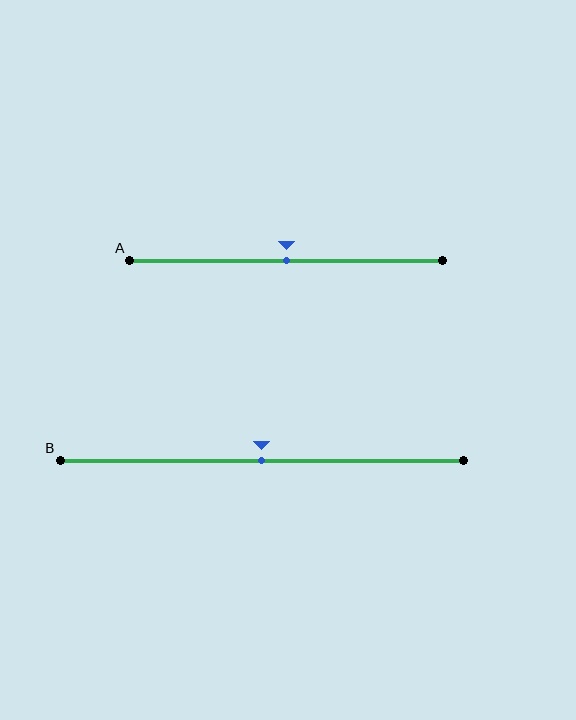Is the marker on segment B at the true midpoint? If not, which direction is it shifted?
Yes, the marker on segment B is at the true midpoint.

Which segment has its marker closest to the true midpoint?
Segment A has its marker closest to the true midpoint.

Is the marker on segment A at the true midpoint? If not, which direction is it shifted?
Yes, the marker on segment A is at the true midpoint.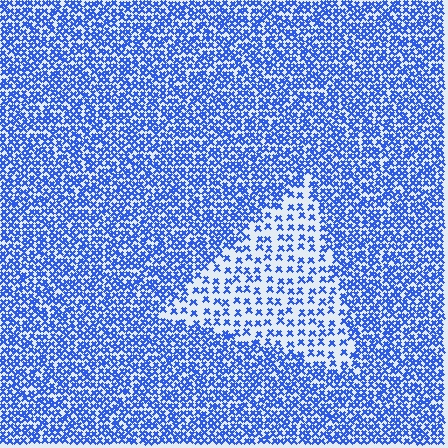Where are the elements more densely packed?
The elements are more densely packed outside the triangle boundary.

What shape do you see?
I see a triangle.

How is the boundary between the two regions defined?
The boundary is defined by a change in element density (approximately 2.3x ratio). All elements are the same color, size, and shape.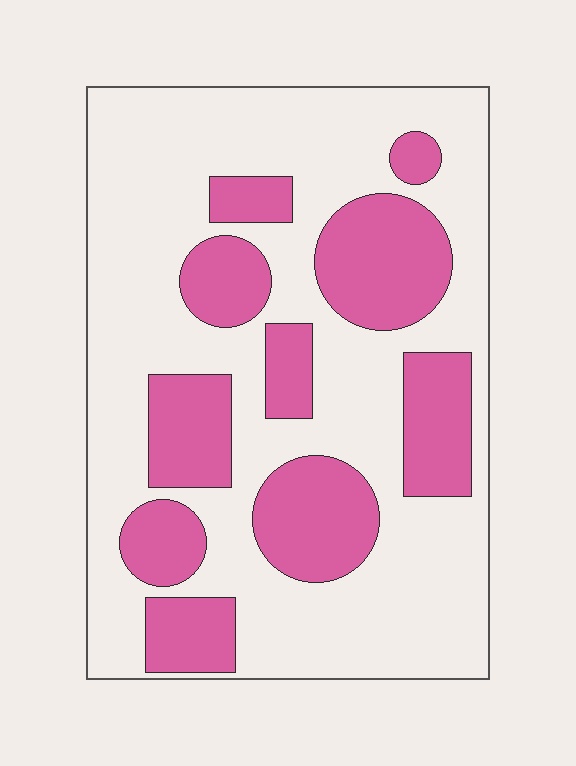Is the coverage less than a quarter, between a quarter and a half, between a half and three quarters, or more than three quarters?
Between a quarter and a half.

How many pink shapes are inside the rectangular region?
10.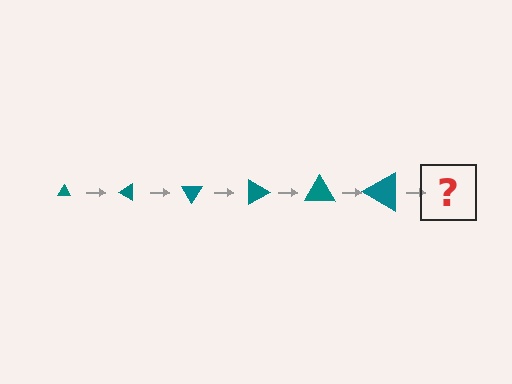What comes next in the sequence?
The next element should be a triangle, larger than the previous one and rotated 180 degrees from the start.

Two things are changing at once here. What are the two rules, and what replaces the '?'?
The two rules are that the triangle grows larger each step and it rotates 30 degrees each step. The '?' should be a triangle, larger than the previous one and rotated 180 degrees from the start.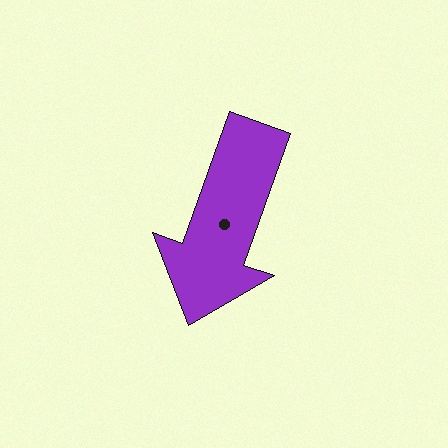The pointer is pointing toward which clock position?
Roughly 7 o'clock.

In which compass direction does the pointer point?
South.